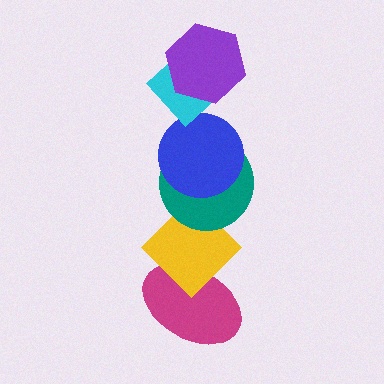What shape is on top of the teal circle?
The blue circle is on top of the teal circle.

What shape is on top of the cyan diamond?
The purple hexagon is on top of the cyan diamond.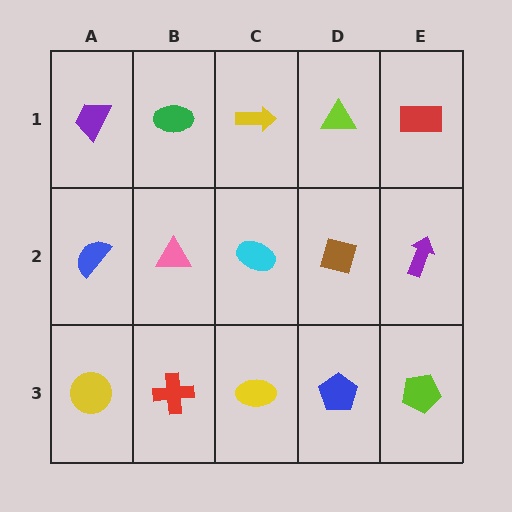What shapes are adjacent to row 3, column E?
A purple arrow (row 2, column E), a blue pentagon (row 3, column D).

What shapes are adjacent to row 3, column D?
A brown diamond (row 2, column D), a yellow ellipse (row 3, column C), a lime pentagon (row 3, column E).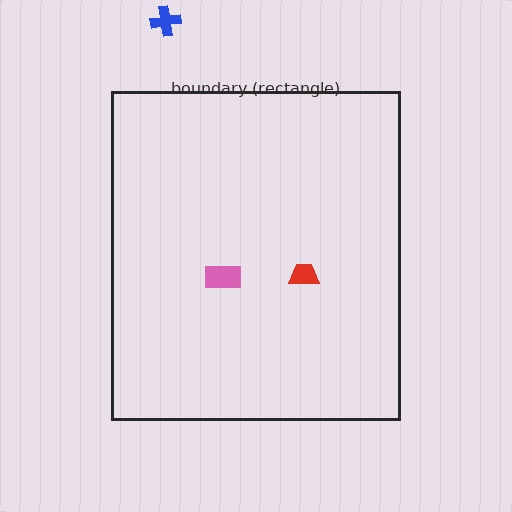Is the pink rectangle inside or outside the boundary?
Inside.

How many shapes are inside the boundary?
2 inside, 1 outside.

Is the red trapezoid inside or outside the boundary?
Inside.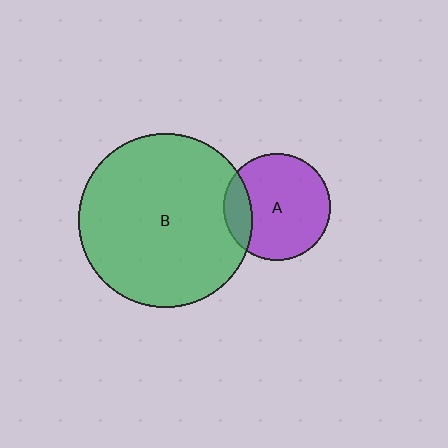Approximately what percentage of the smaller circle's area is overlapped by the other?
Approximately 20%.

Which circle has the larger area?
Circle B (green).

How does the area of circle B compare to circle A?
Approximately 2.7 times.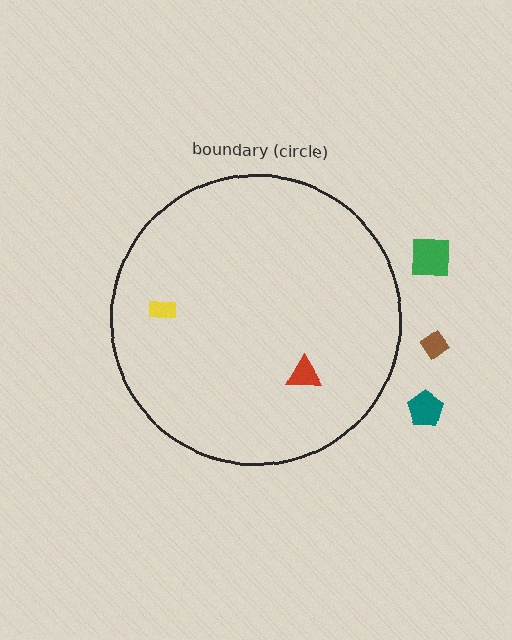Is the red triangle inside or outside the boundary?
Inside.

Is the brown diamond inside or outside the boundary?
Outside.